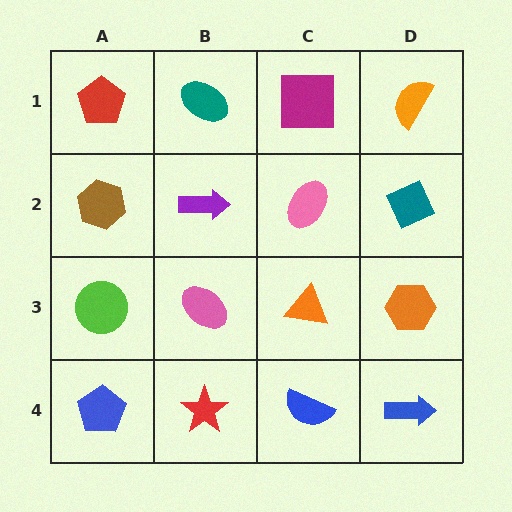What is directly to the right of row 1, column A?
A teal ellipse.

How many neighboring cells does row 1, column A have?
2.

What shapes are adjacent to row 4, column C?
An orange triangle (row 3, column C), a red star (row 4, column B), a blue arrow (row 4, column D).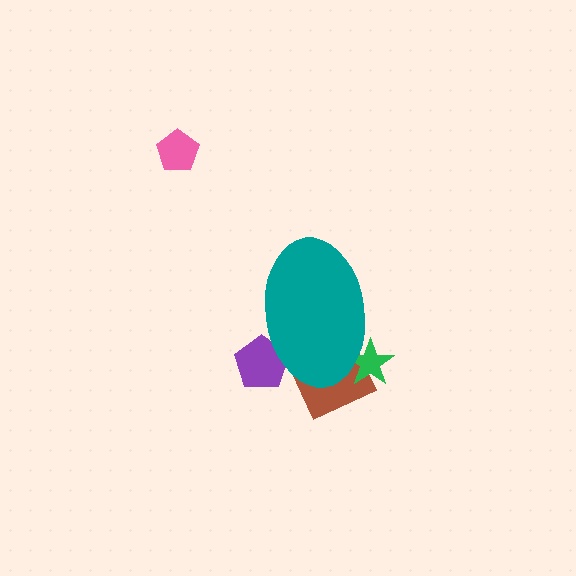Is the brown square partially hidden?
Yes, the brown square is partially hidden behind the teal ellipse.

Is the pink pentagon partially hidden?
No, the pink pentagon is fully visible.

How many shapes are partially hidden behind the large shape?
3 shapes are partially hidden.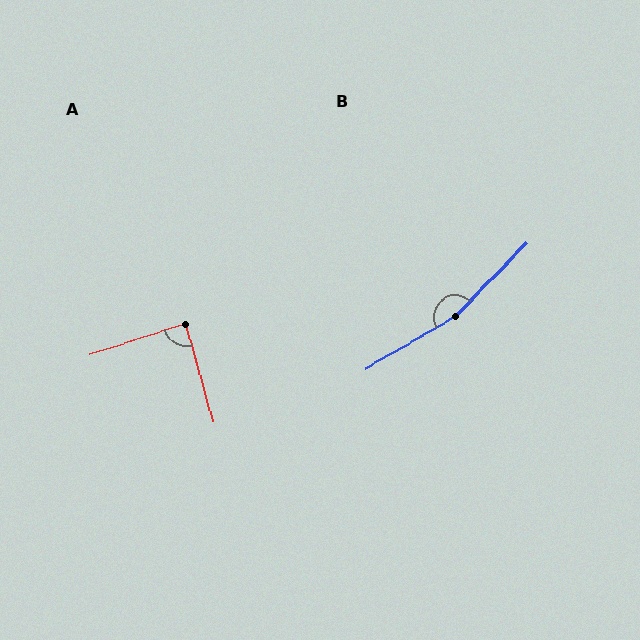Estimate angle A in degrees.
Approximately 87 degrees.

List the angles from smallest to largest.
A (87°), B (165°).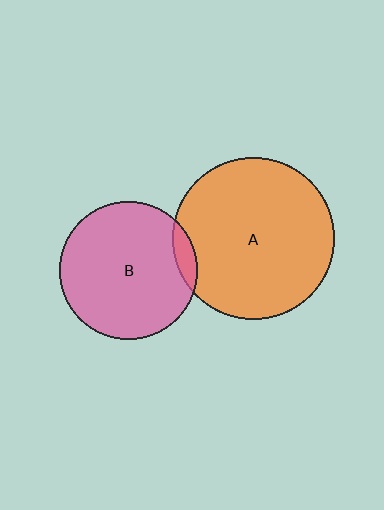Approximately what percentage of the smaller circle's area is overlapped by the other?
Approximately 10%.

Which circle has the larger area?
Circle A (orange).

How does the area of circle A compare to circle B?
Approximately 1.4 times.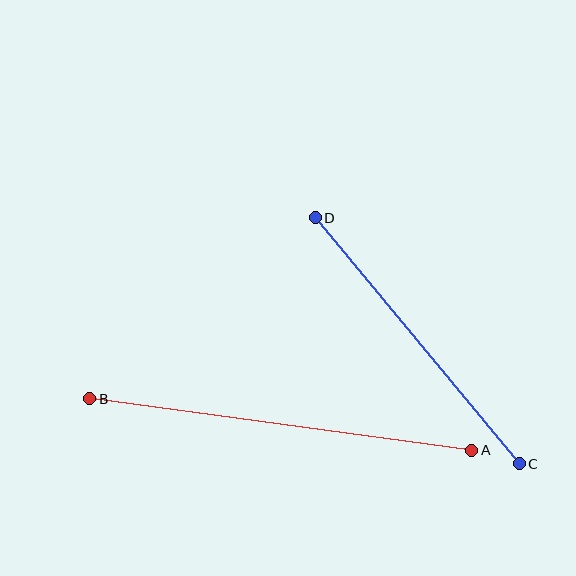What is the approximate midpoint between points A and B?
The midpoint is at approximately (281, 424) pixels.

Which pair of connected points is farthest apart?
Points A and B are farthest apart.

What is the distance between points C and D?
The distance is approximately 319 pixels.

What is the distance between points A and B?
The distance is approximately 385 pixels.